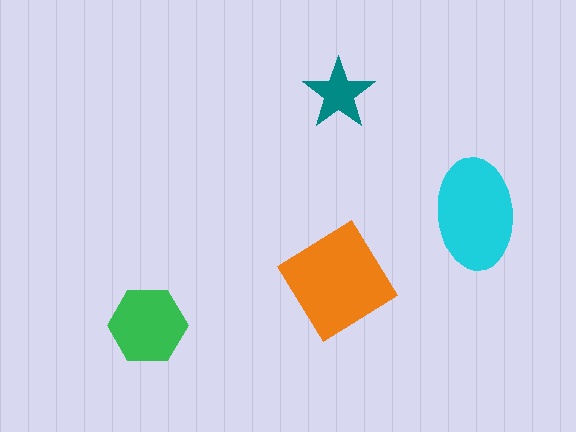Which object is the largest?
The orange diamond.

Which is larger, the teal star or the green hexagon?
The green hexagon.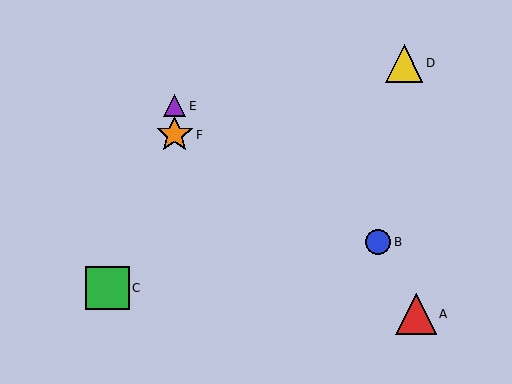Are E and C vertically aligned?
No, E is at x≈175 and C is at x≈107.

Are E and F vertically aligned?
Yes, both are at x≈175.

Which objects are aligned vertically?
Objects E, F are aligned vertically.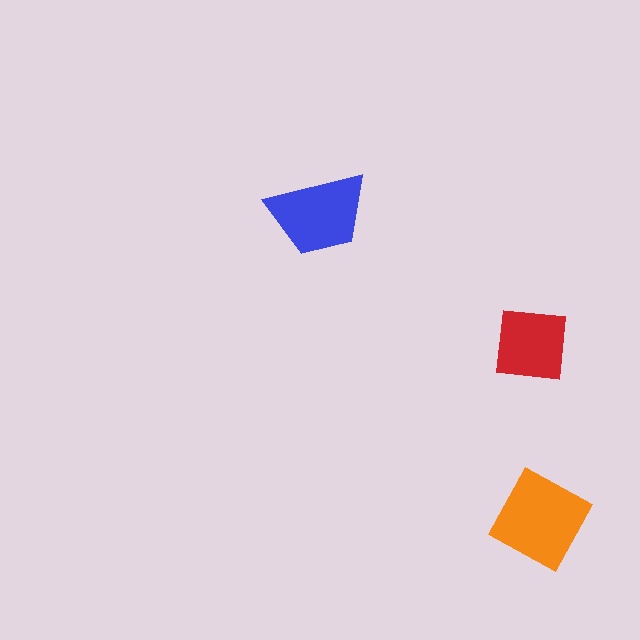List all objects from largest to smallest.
The orange square, the blue trapezoid, the red square.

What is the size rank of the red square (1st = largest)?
3rd.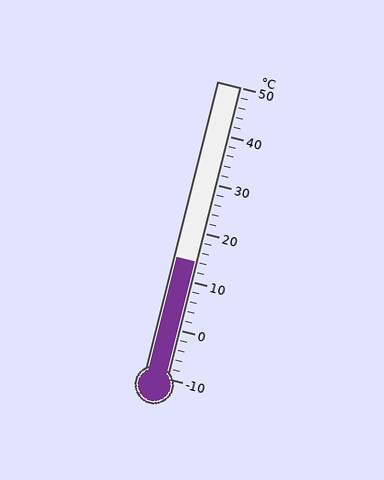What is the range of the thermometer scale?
The thermometer scale ranges from -10°C to 50°C.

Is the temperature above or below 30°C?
The temperature is below 30°C.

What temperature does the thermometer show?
The thermometer shows approximately 14°C.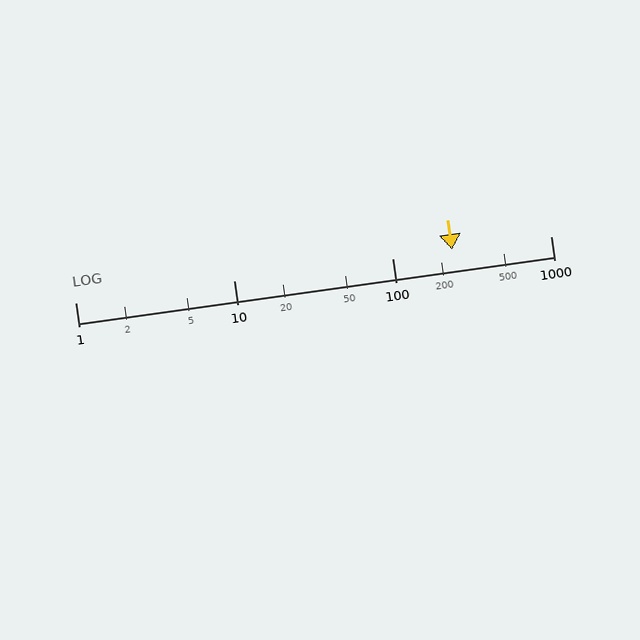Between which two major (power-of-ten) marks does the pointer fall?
The pointer is between 100 and 1000.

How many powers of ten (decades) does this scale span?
The scale spans 3 decades, from 1 to 1000.